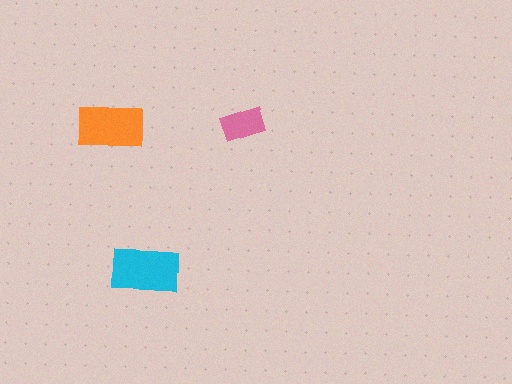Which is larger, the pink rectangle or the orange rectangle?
The orange one.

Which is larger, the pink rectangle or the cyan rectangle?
The cyan one.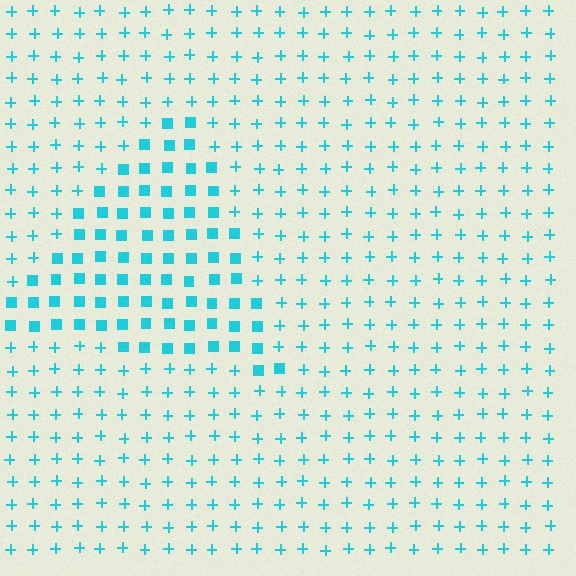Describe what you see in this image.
The image is filled with small cyan elements arranged in a uniform grid. A triangle-shaped region contains squares, while the surrounding area contains plus signs. The boundary is defined purely by the change in element shape.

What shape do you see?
I see a triangle.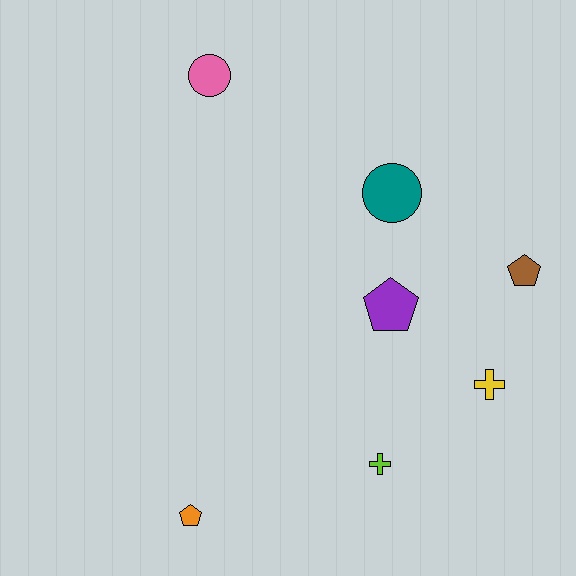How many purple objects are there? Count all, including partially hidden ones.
There is 1 purple object.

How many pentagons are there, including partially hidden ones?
There are 3 pentagons.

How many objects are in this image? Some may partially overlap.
There are 7 objects.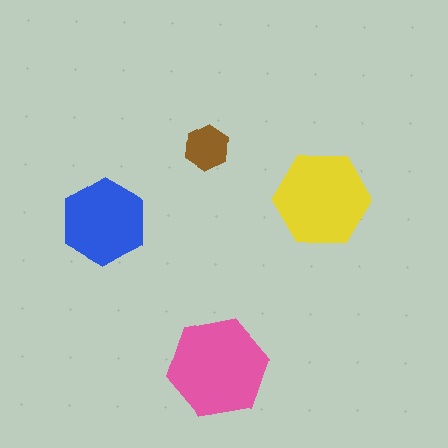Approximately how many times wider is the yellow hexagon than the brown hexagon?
About 2 times wider.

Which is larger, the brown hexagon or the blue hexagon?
The blue one.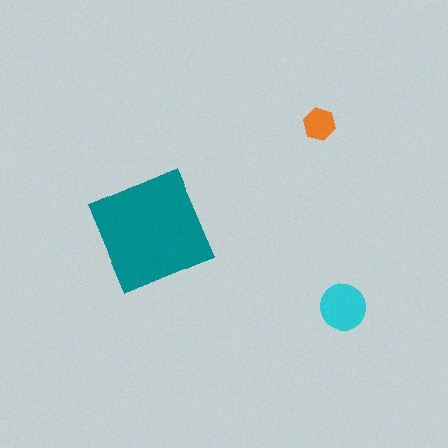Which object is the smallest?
The orange hexagon.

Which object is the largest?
The teal square.